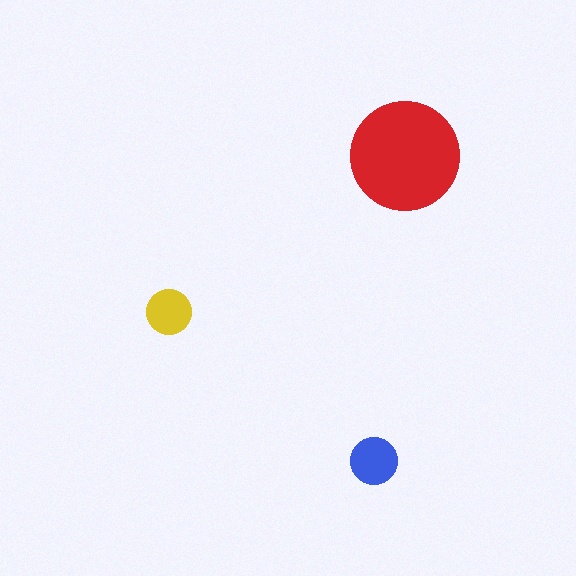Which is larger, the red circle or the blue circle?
The red one.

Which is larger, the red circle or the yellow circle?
The red one.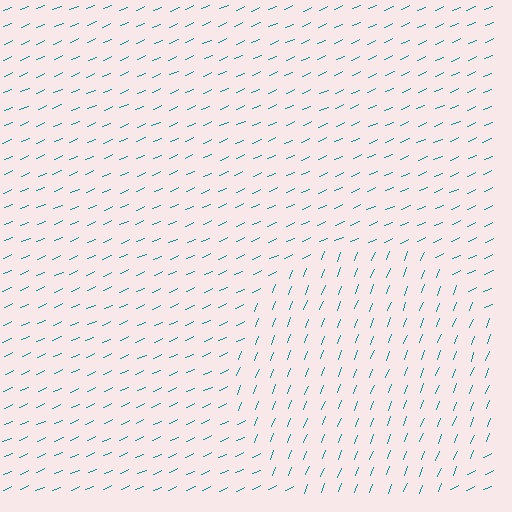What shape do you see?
I see a circle.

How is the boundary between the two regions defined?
The boundary is defined purely by a change in line orientation (approximately 45 degrees difference). All lines are the same color and thickness.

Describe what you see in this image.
The image is filled with small teal line segments. A circle region in the image has lines oriented differently from the surrounding lines, creating a visible texture boundary.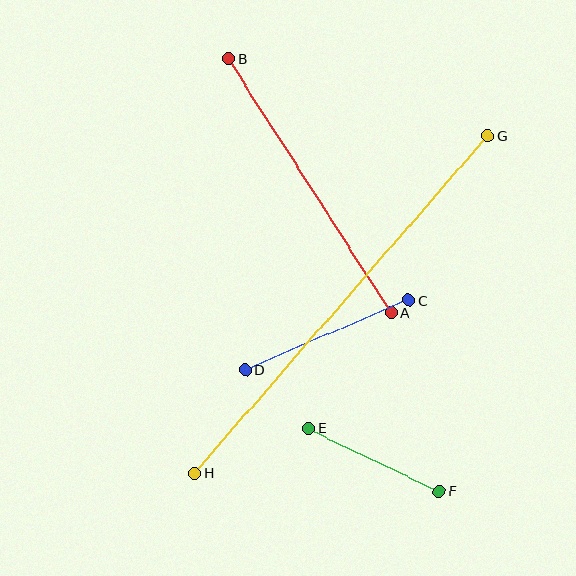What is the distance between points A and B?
The distance is approximately 301 pixels.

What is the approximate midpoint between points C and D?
The midpoint is at approximately (327, 335) pixels.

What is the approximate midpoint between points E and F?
The midpoint is at approximately (374, 460) pixels.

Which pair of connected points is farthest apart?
Points G and H are farthest apart.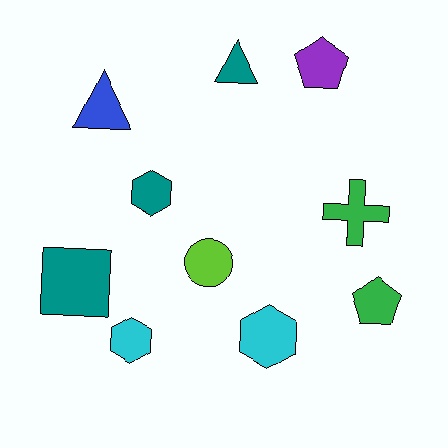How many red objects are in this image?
There are no red objects.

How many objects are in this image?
There are 10 objects.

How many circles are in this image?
There is 1 circle.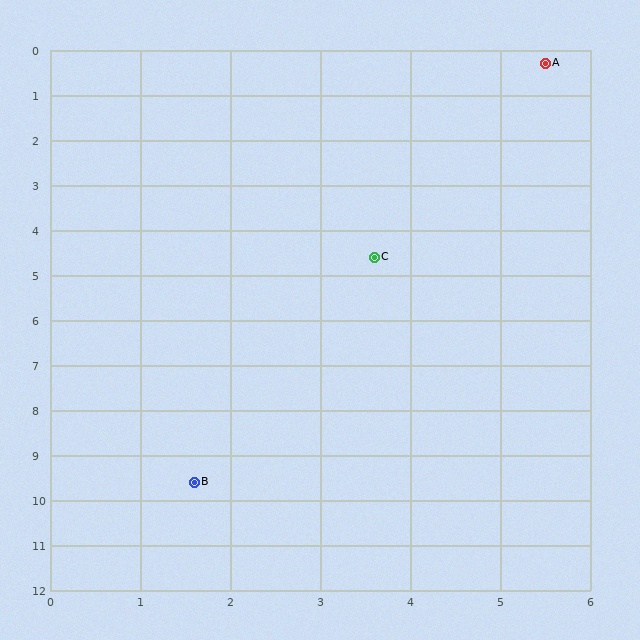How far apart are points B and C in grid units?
Points B and C are about 5.4 grid units apart.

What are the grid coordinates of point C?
Point C is at approximately (3.6, 4.6).